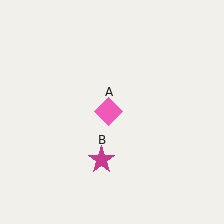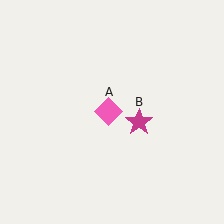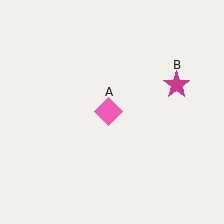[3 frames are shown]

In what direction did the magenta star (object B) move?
The magenta star (object B) moved up and to the right.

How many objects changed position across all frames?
1 object changed position: magenta star (object B).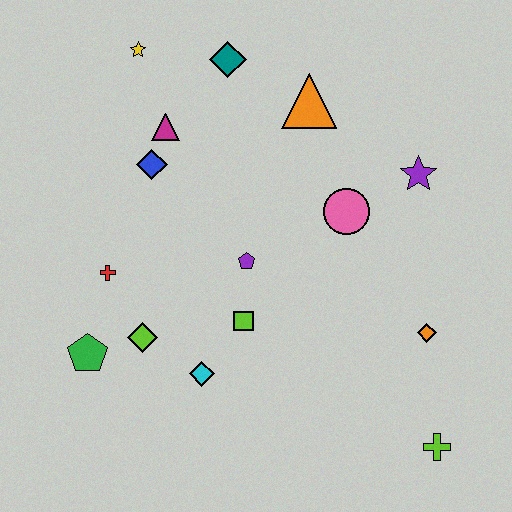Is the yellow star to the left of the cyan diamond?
Yes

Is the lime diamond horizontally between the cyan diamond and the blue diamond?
No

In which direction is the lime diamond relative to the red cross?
The lime diamond is below the red cross.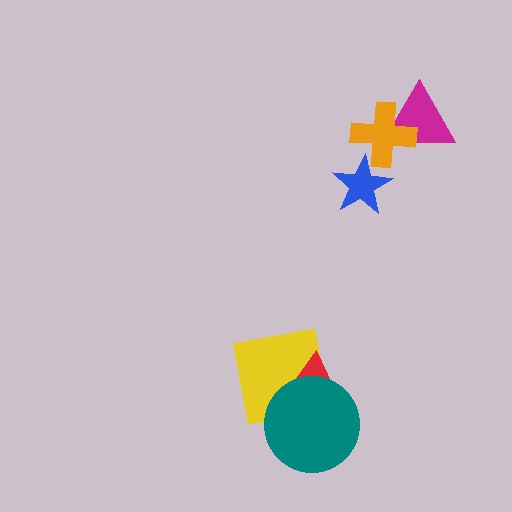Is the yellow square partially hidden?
Yes, it is partially covered by another shape.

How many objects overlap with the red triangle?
2 objects overlap with the red triangle.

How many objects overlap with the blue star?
1 object overlaps with the blue star.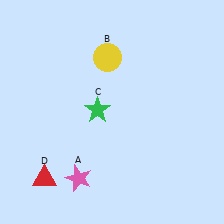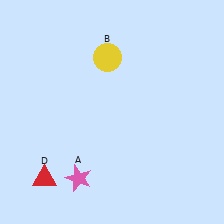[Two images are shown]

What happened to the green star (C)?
The green star (C) was removed in Image 2. It was in the top-left area of Image 1.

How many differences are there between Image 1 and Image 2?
There is 1 difference between the two images.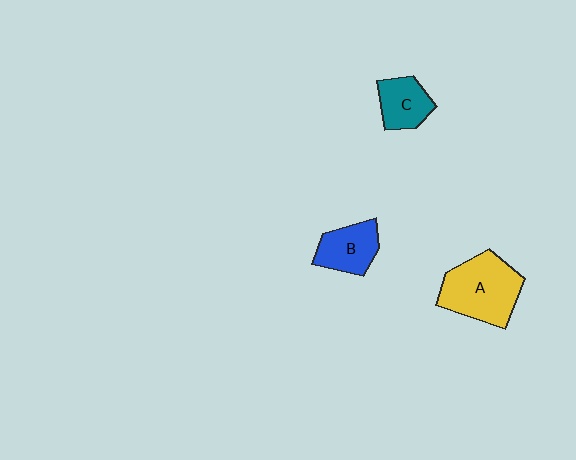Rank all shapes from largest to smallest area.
From largest to smallest: A (yellow), B (blue), C (teal).